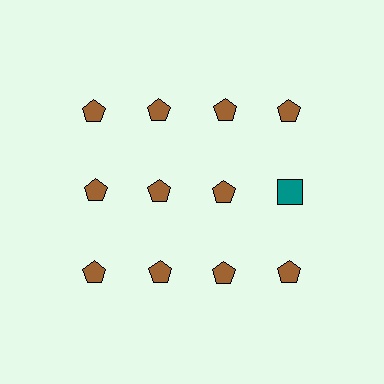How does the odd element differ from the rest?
It differs in both color (teal instead of brown) and shape (square instead of pentagon).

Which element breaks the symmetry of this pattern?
The teal square in the second row, second from right column breaks the symmetry. All other shapes are brown pentagons.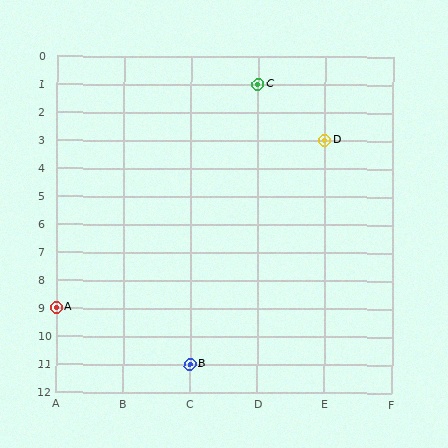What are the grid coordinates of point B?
Point B is at grid coordinates (C, 11).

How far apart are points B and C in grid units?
Points B and C are 1 column and 10 rows apart (about 10.0 grid units diagonally).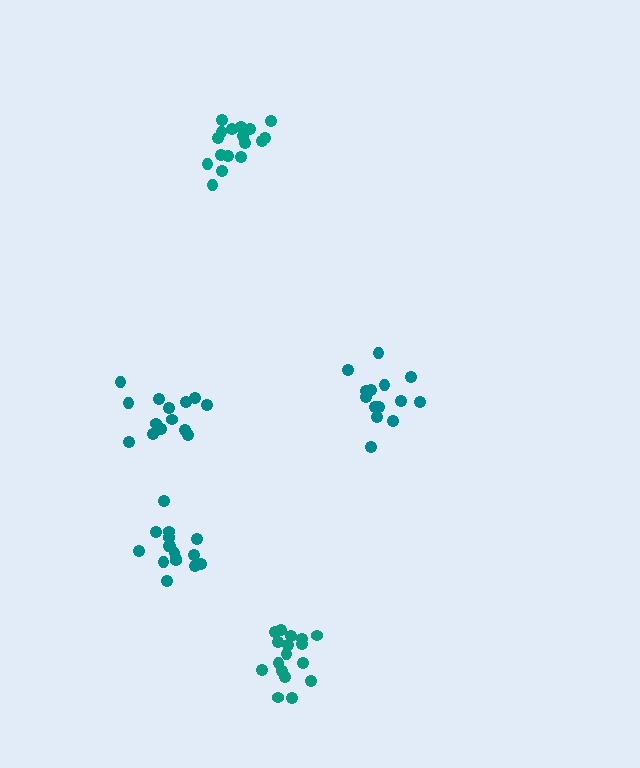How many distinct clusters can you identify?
There are 5 distinct clusters.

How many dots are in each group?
Group 1: 17 dots, Group 2: 14 dots, Group 3: 14 dots, Group 4: 16 dots, Group 5: 17 dots (78 total).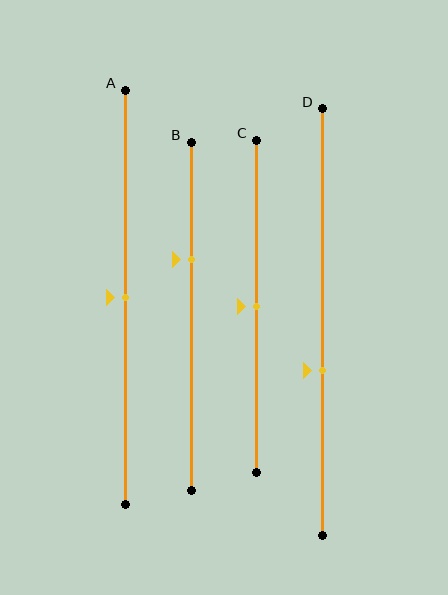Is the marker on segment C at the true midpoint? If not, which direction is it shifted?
Yes, the marker on segment C is at the true midpoint.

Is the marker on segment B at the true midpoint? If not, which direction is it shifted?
No, the marker on segment B is shifted upward by about 16% of the segment length.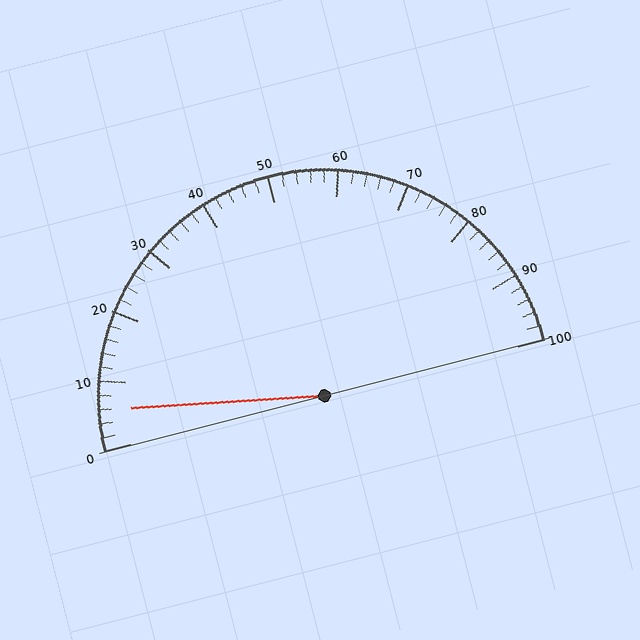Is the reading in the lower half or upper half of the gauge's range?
The reading is in the lower half of the range (0 to 100).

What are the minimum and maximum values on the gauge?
The gauge ranges from 0 to 100.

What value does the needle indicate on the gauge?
The needle indicates approximately 6.